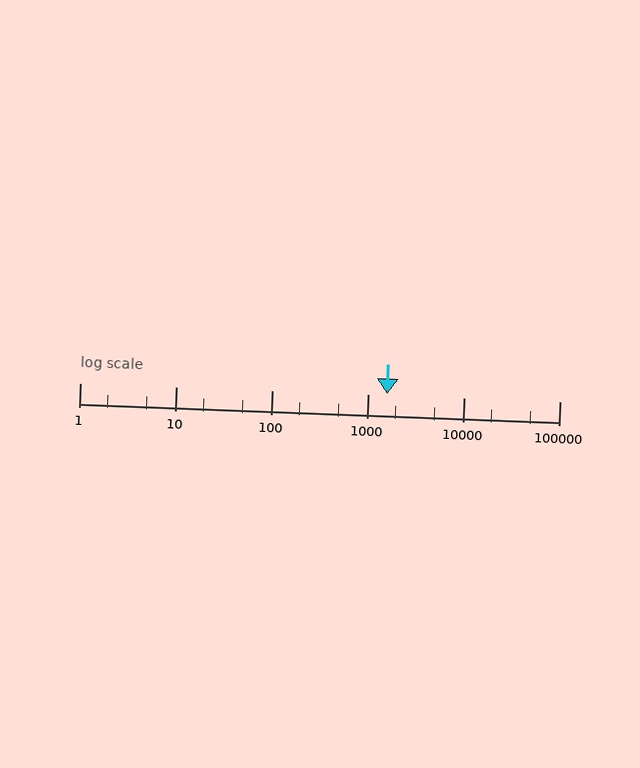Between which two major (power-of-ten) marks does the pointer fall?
The pointer is between 1000 and 10000.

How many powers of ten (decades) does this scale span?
The scale spans 5 decades, from 1 to 100000.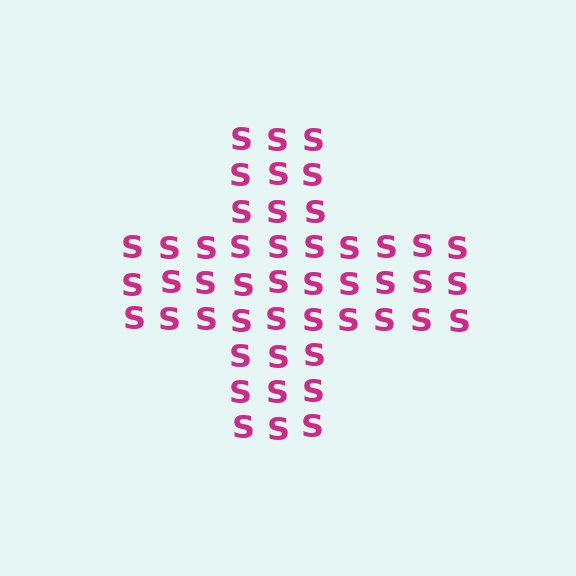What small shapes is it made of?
It is made of small letter S's.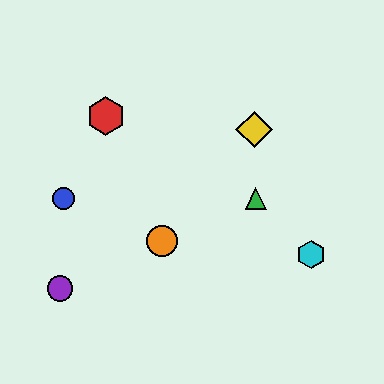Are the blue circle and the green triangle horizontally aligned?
Yes, both are at y≈199.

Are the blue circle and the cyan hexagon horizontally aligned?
No, the blue circle is at y≈199 and the cyan hexagon is at y≈255.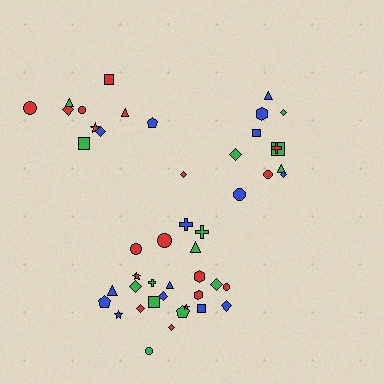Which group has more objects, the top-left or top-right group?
The top-right group.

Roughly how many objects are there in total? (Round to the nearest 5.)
Roughly 45 objects in total.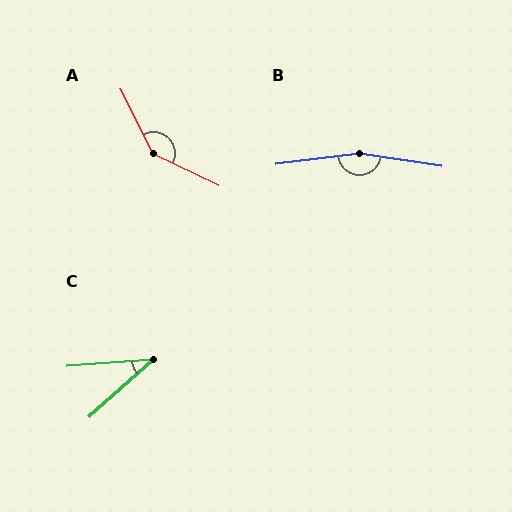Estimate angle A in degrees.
Approximately 142 degrees.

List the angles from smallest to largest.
C (38°), A (142°), B (164°).